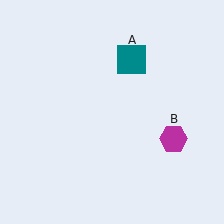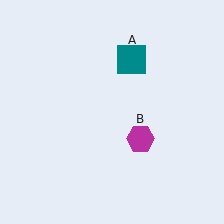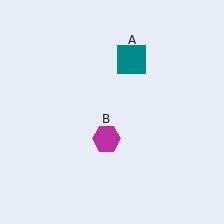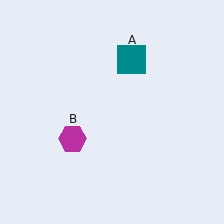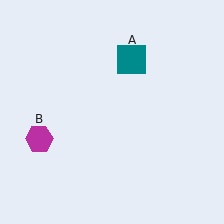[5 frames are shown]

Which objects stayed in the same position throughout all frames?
Teal square (object A) remained stationary.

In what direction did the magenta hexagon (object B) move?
The magenta hexagon (object B) moved left.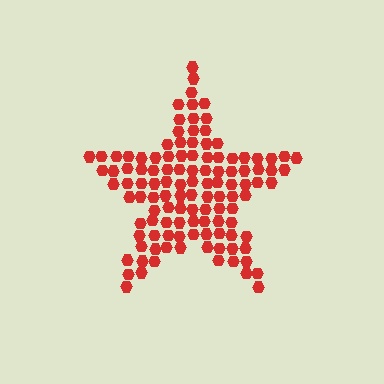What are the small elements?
The small elements are hexagons.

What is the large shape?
The large shape is a star.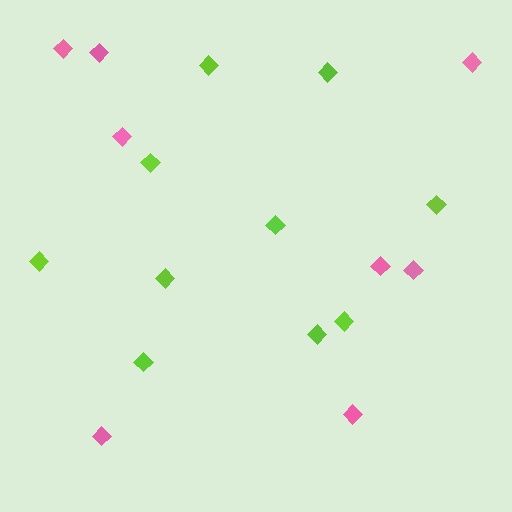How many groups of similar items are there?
There are 2 groups: one group of lime diamonds (10) and one group of pink diamonds (8).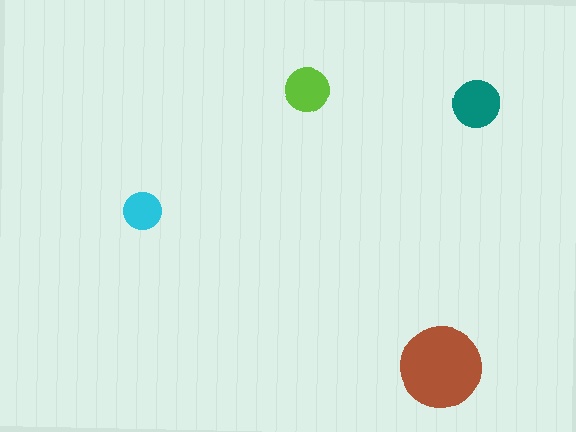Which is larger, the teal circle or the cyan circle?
The teal one.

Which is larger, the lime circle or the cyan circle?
The lime one.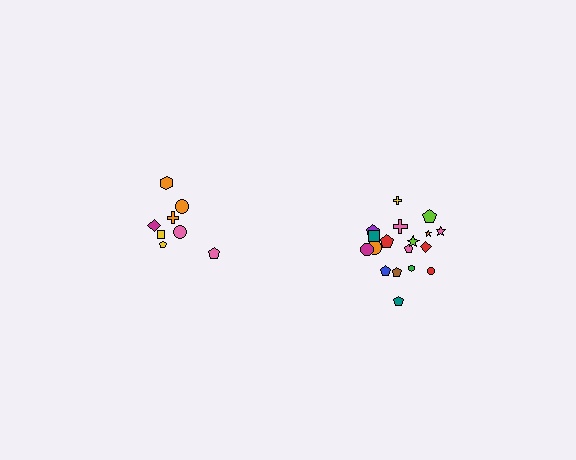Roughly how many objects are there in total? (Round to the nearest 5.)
Roughly 25 objects in total.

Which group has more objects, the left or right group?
The right group.